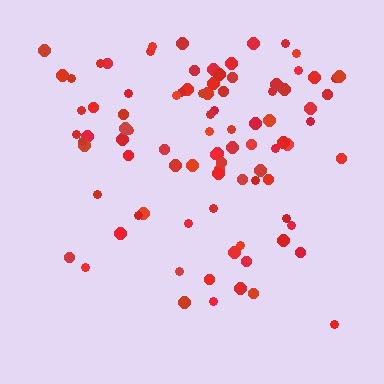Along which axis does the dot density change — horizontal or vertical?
Vertical.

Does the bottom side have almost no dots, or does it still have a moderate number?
Still a moderate number, just noticeably fewer than the top.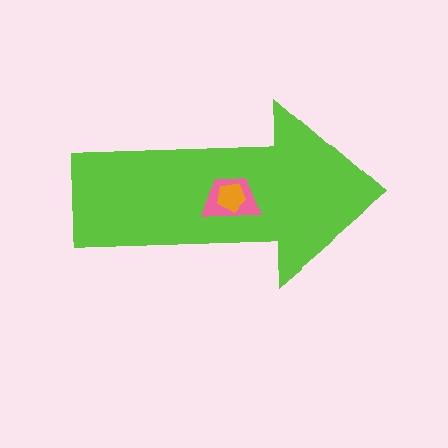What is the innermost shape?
The orange pentagon.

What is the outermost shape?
The lime arrow.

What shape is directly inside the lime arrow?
The pink trapezoid.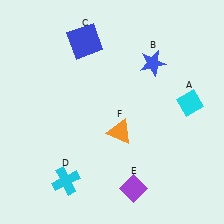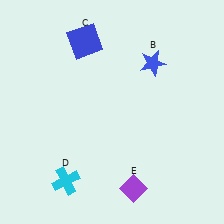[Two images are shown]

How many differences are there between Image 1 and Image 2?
There are 2 differences between the two images.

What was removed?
The cyan diamond (A), the orange triangle (F) were removed in Image 2.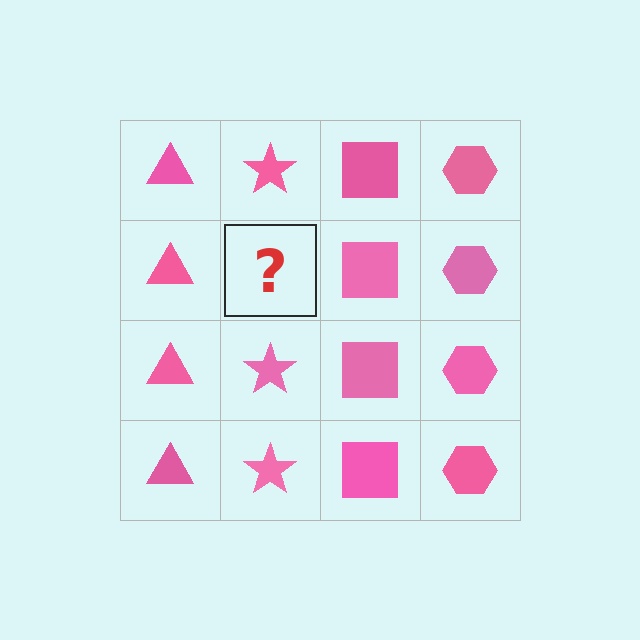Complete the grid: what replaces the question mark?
The question mark should be replaced with a pink star.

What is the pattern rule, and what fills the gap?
The rule is that each column has a consistent shape. The gap should be filled with a pink star.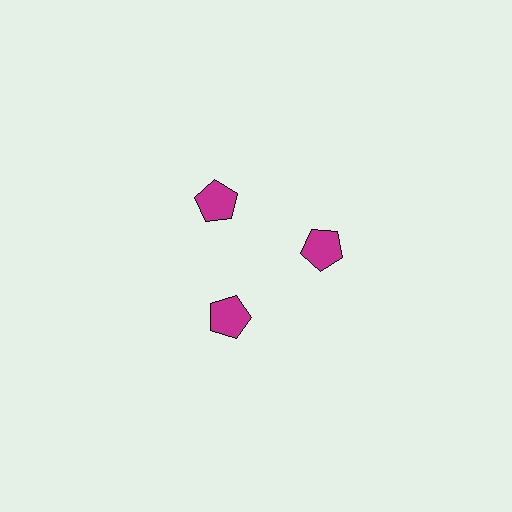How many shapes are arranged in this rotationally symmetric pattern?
There are 3 shapes, arranged in 3 groups of 1.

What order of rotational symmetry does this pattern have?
This pattern has 3-fold rotational symmetry.